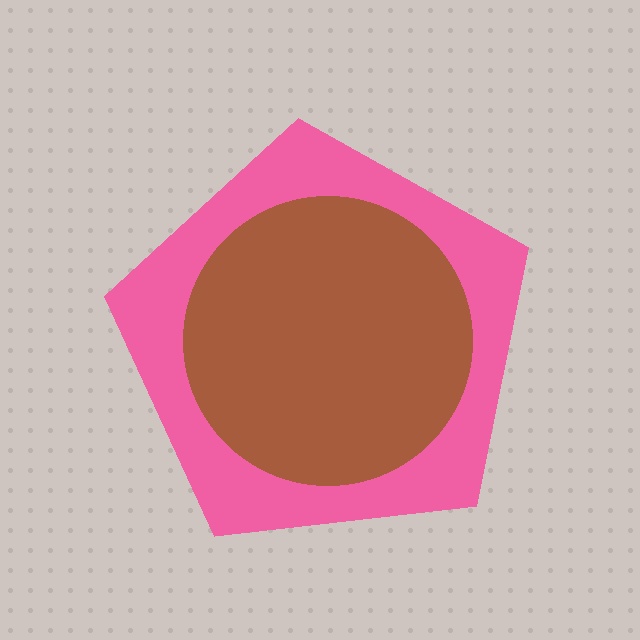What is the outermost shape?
The pink pentagon.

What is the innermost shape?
The brown circle.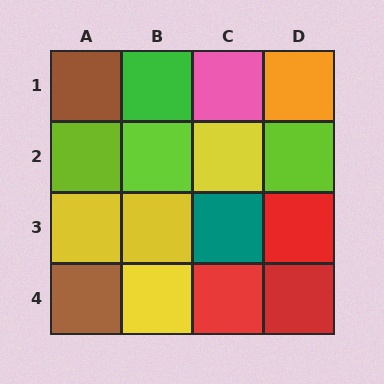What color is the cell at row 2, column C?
Yellow.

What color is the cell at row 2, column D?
Lime.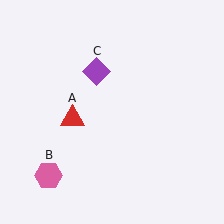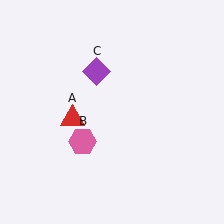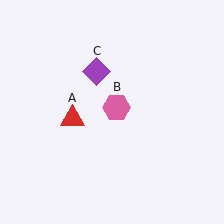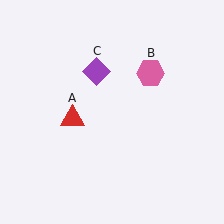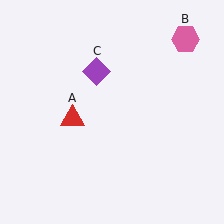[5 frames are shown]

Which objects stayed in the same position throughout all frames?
Red triangle (object A) and purple diamond (object C) remained stationary.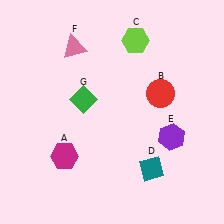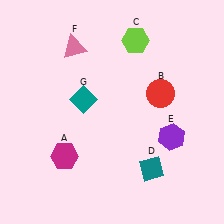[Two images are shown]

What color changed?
The diamond (G) changed from green in Image 1 to teal in Image 2.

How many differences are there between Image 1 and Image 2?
There is 1 difference between the two images.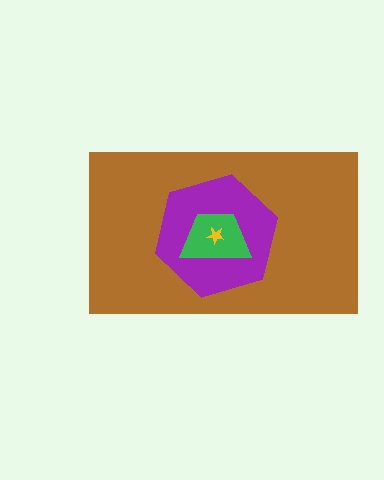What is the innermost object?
The yellow star.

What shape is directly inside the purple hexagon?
The green trapezoid.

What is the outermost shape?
The brown rectangle.